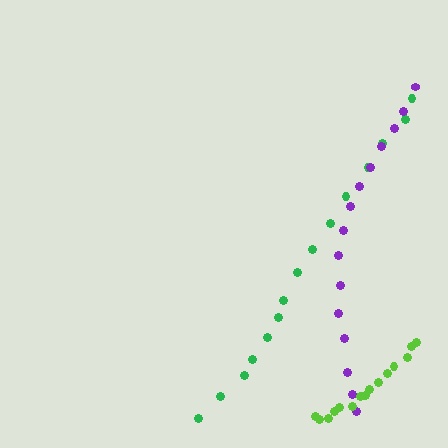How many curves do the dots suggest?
There are 3 distinct paths.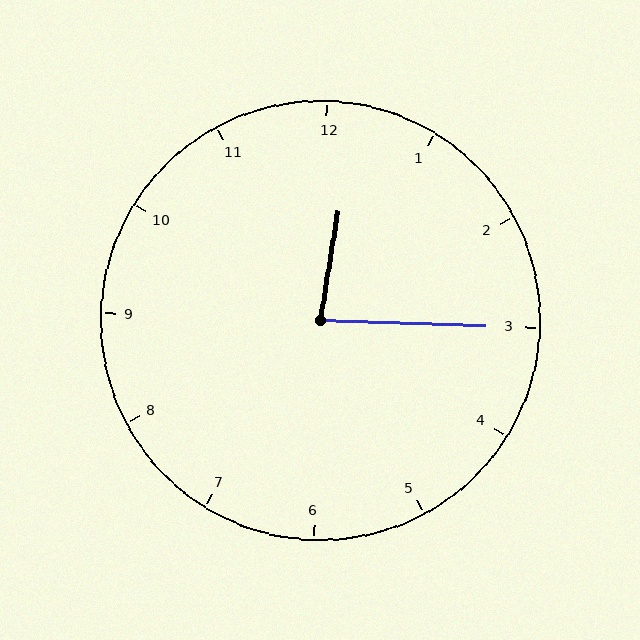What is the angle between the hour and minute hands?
Approximately 82 degrees.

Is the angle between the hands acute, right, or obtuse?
It is acute.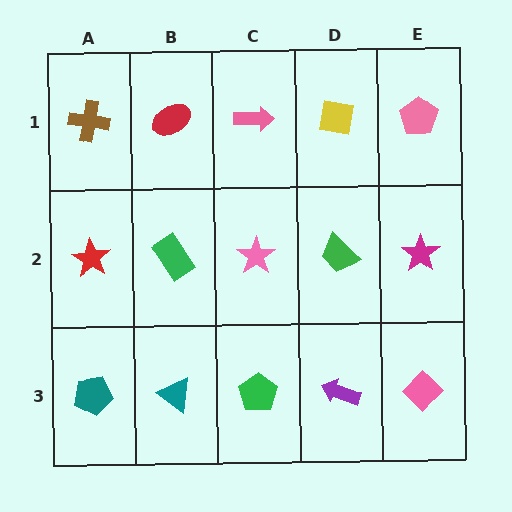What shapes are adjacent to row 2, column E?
A pink pentagon (row 1, column E), a pink diamond (row 3, column E), a green trapezoid (row 2, column D).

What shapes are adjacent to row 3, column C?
A pink star (row 2, column C), a teal triangle (row 3, column B), a purple arrow (row 3, column D).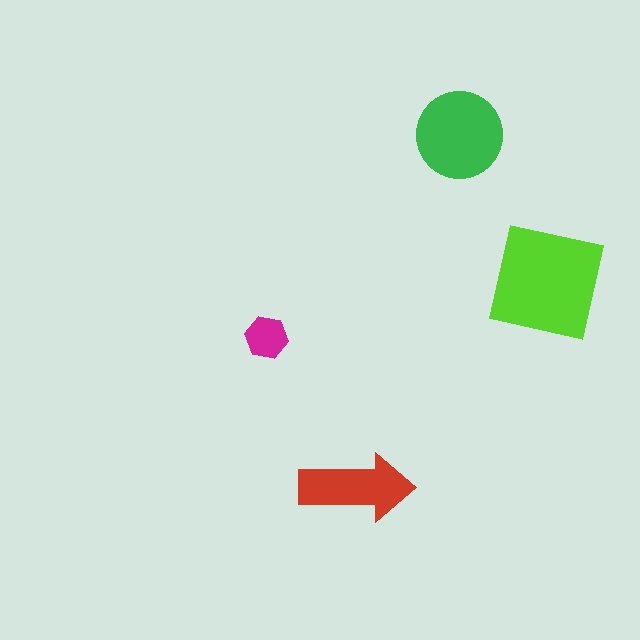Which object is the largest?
The lime square.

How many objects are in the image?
There are 4 objects in the image.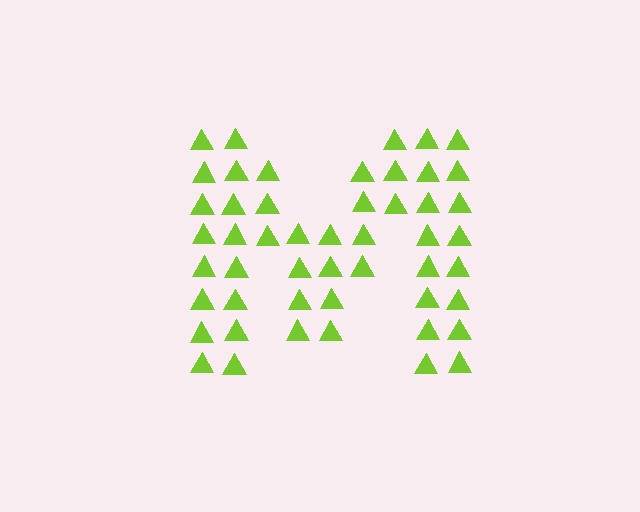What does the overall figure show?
The overall figure shows the letter M.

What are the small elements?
The small elements are triangles.